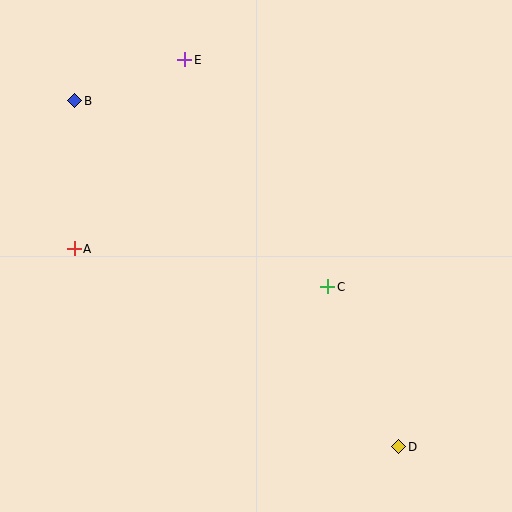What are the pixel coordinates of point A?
Point A is at (74, 249).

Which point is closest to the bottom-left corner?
Point A is closest to the bottom-left corner.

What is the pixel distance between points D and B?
The distance between D and B is 474 pixels.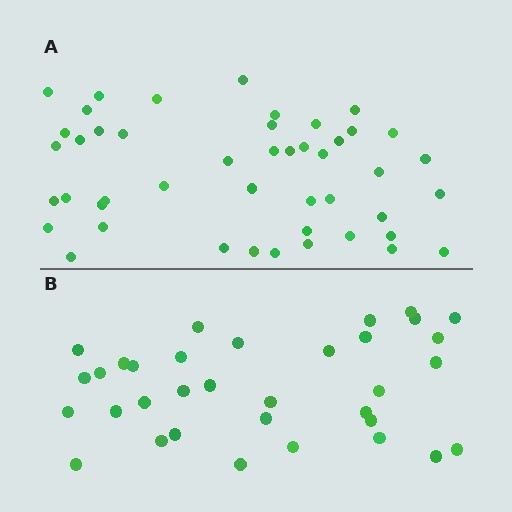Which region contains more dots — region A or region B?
Region A (the top region) has more dots.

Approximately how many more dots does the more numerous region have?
Region A has roughly 12 or so more dots than region B.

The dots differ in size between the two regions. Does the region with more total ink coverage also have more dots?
No. Region B has more total ink coverage because its dots are larger, but region A actually contains more individual dots. Total area can be misleading — the number of items is what matters here.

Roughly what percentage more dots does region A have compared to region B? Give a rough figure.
About 35% more.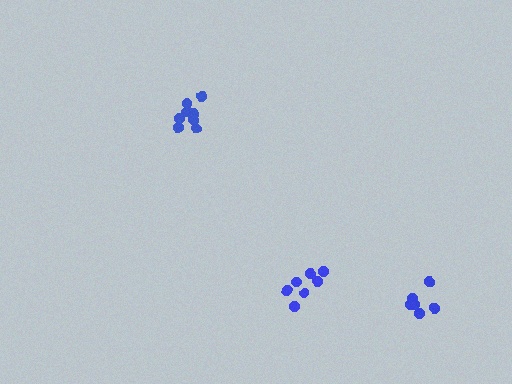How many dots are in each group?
Group 1: 7 dots, Group 2: 10 dots, Group 3: 6 dots (23 total).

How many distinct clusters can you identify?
There are 3 distinct clusters.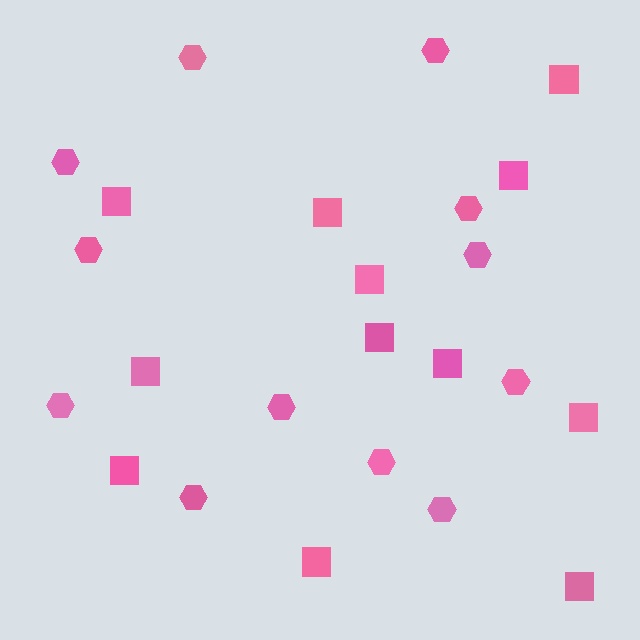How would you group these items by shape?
There are 2 groups: one group of hexagons (12) and one group of squares (12).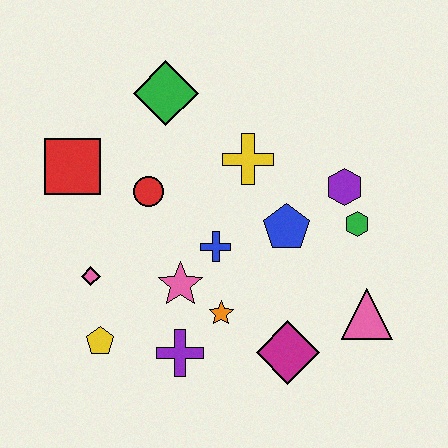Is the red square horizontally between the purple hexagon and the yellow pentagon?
No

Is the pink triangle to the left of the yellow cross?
No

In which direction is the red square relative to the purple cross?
The red square is above the purple cross.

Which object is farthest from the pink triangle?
The red square is farthest from the pink triangle.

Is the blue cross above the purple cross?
Yes